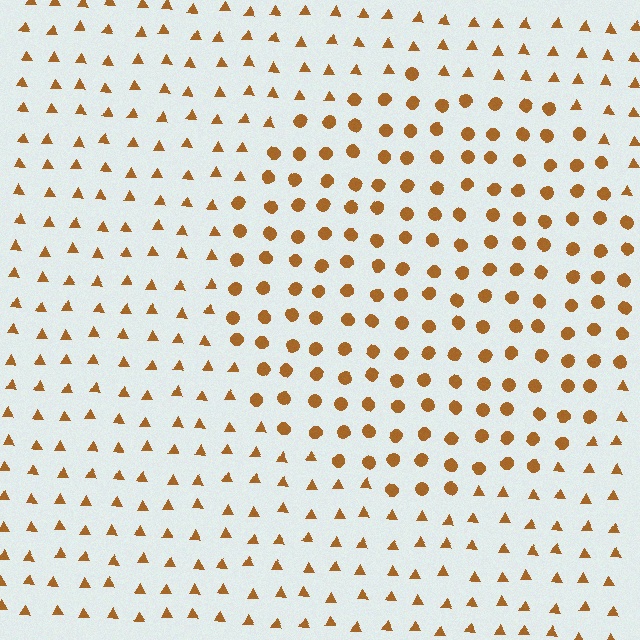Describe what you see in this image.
The image is filled with small brown elements arranged in a uniform grid. A circle-shaped region contains circles, while the surrounding area contains triangles. The boundary is defined purely by the change in element shape.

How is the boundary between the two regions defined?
The boundary is defined by a change in element shape: circles inside vs. triangles outside. All elements share the same color and spacing.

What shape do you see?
I see a circle.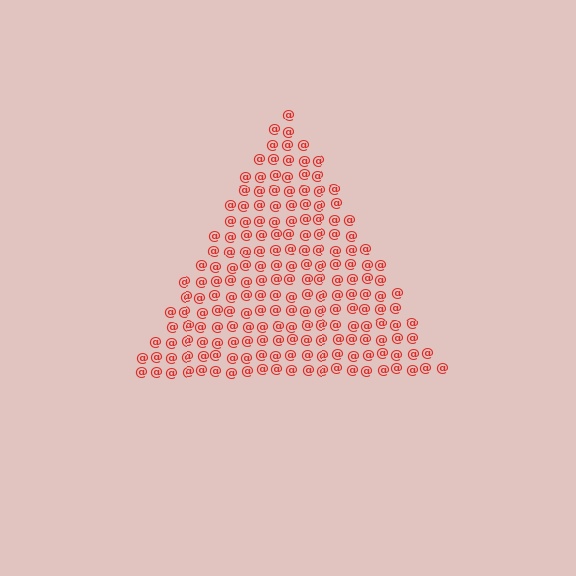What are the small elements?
The small elements are at signs.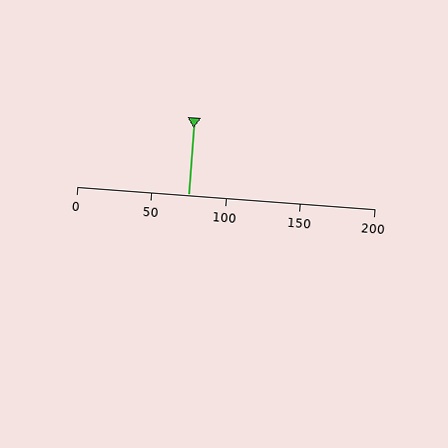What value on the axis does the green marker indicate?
The marker indicates approximately 75.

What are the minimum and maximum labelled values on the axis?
The axis runs from 0 to 200.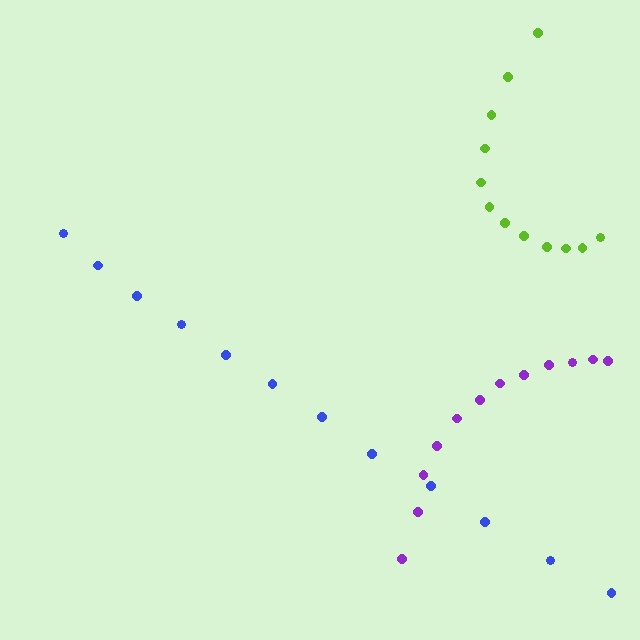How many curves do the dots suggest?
There are 3 distinct paths.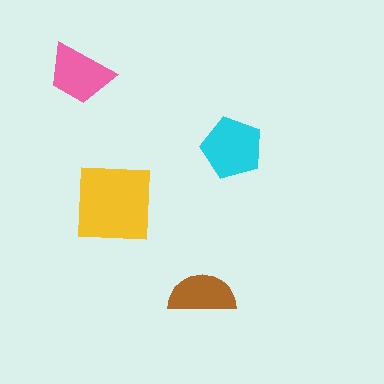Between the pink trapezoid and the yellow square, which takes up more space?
The yellow square.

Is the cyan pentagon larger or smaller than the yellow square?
Smaller.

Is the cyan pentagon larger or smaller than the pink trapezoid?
Larger.